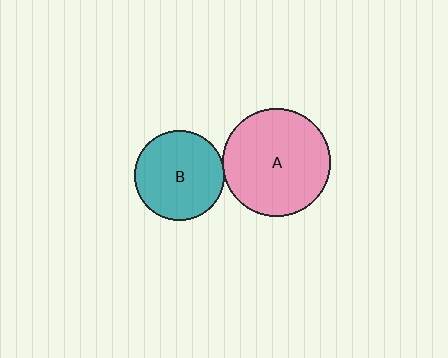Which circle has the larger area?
Circle A (pink).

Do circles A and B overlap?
Yes.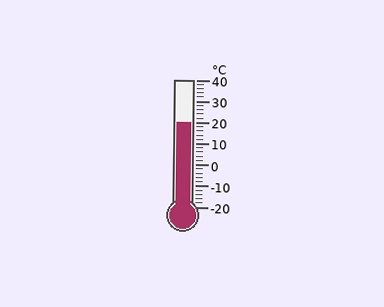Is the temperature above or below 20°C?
The temperature is at 20°C.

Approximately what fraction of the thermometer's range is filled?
The thermometer is filled to approximately 65% of its range.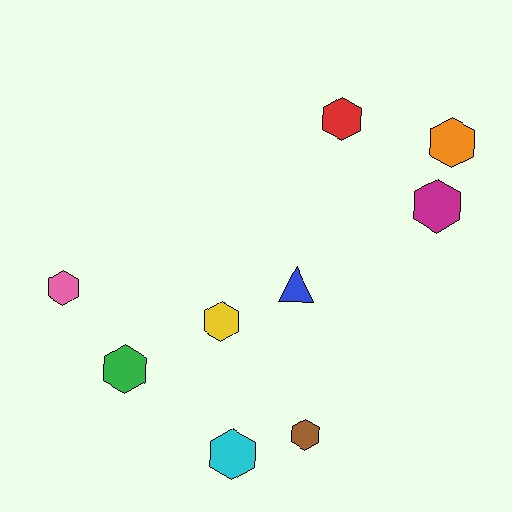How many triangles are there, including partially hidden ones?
There is 1 triangle.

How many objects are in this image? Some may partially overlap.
There are 9 objects.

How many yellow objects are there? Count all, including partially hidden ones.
There is 1 yellow object.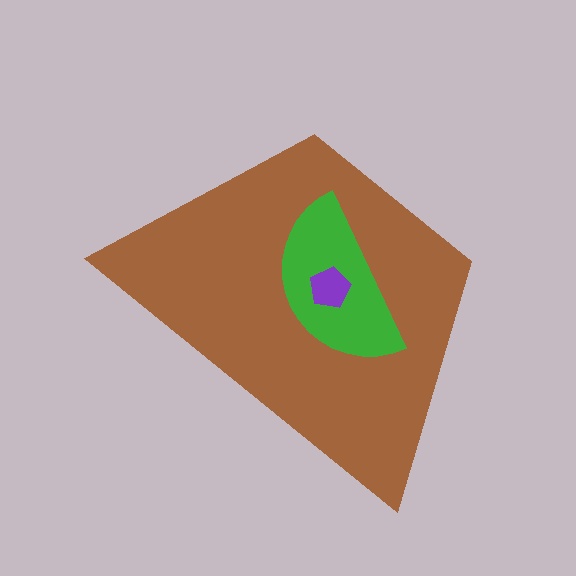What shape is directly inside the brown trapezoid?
The green semicircle.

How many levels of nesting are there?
3.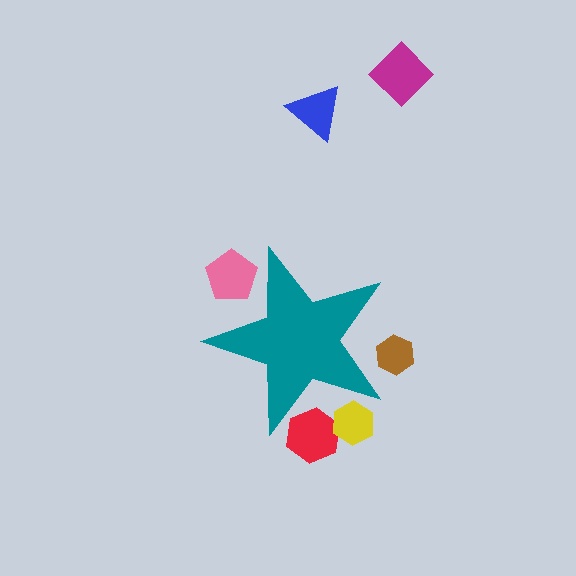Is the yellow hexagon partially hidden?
Yes, the yellow hexagon is partially hidden behind the teal star.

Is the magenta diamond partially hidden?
No, the magenta diamond is fully visible.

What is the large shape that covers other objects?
A teal star.